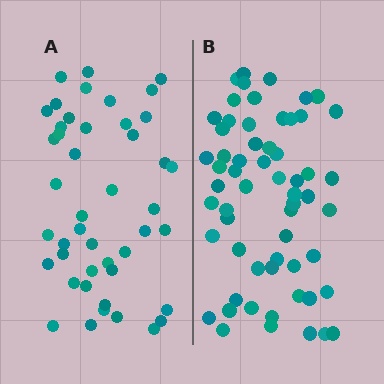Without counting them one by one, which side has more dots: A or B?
Region B (the right region) has more dots.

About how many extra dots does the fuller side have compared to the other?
Region B has approximately 15 more dots than region A.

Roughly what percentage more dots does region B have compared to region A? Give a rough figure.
About 35% more.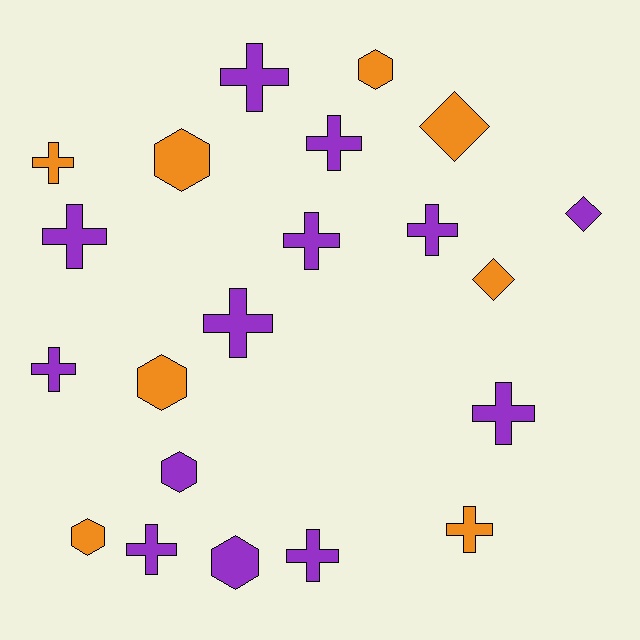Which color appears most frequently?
Purple, with 13 objects.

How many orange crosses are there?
There are 2 orange crosses.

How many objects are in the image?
There are 21 objects.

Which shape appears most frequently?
Cross, with 12 objects.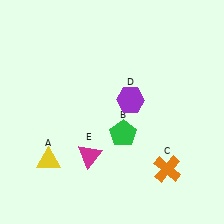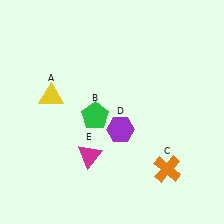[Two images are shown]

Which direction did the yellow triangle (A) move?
The yellow triangle (A) moved up.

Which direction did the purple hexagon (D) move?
The purple hexagon (D) moved down.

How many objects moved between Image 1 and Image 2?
3 objects moved between the two images.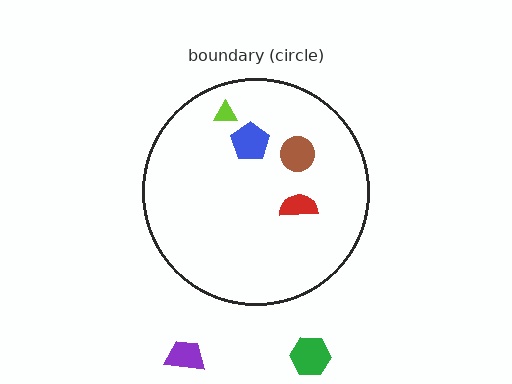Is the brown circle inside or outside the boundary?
Inside.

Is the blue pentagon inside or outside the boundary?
Inside.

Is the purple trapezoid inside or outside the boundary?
Outside.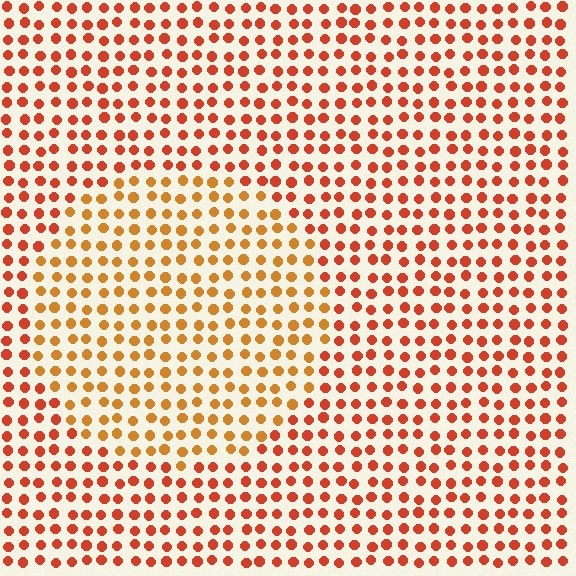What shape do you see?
I see a circle.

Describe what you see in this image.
The image is filled with small red elements in a uniform arrangement. A circle-shaped region is visible where the elements are tinted to a slightly different hue, forming a subtle color boundary.